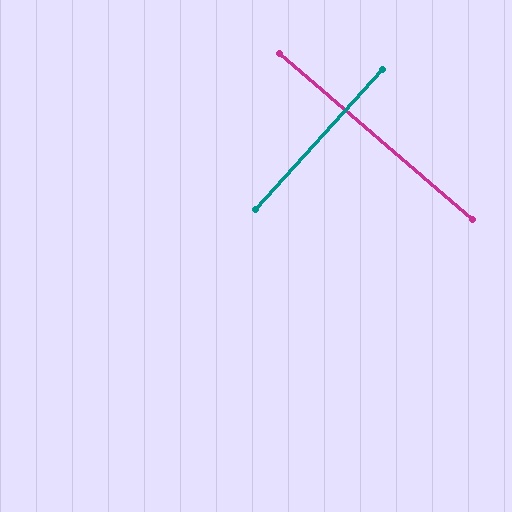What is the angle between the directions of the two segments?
Approximately 88 degrees.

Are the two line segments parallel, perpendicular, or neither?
Perpendicular — they meet at approximately 88°.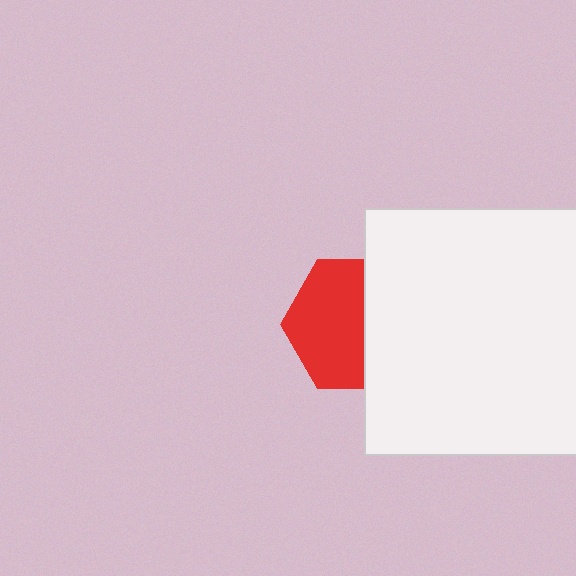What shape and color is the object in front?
The object in front is a white rectangle.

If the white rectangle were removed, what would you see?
You would see the complete red hexagon.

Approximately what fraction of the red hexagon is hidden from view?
Roughly 42% of the red hexagon is hidden behind the white rectangle.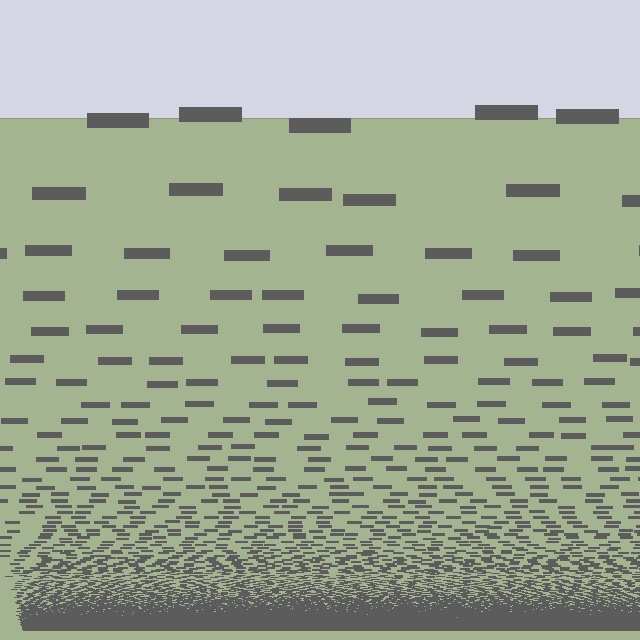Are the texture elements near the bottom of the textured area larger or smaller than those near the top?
Smaller. The gradient is inverted — elements near the bottom are smaller and denser.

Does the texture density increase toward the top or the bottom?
Density increases toward the bottom.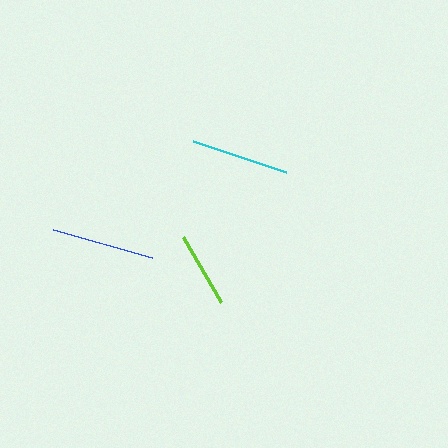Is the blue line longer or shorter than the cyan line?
The blue line is longer than the cyan line.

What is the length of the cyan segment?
The cyan segment is approximately 98 pixels long.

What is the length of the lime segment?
The lime segment is approximately 75 pixels long.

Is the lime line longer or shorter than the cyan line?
The cyan line is longer than the lime line.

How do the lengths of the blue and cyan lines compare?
The blue and cyan lines are approximately the same length.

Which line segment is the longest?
The blue line is the longest at approximately 102 pixels.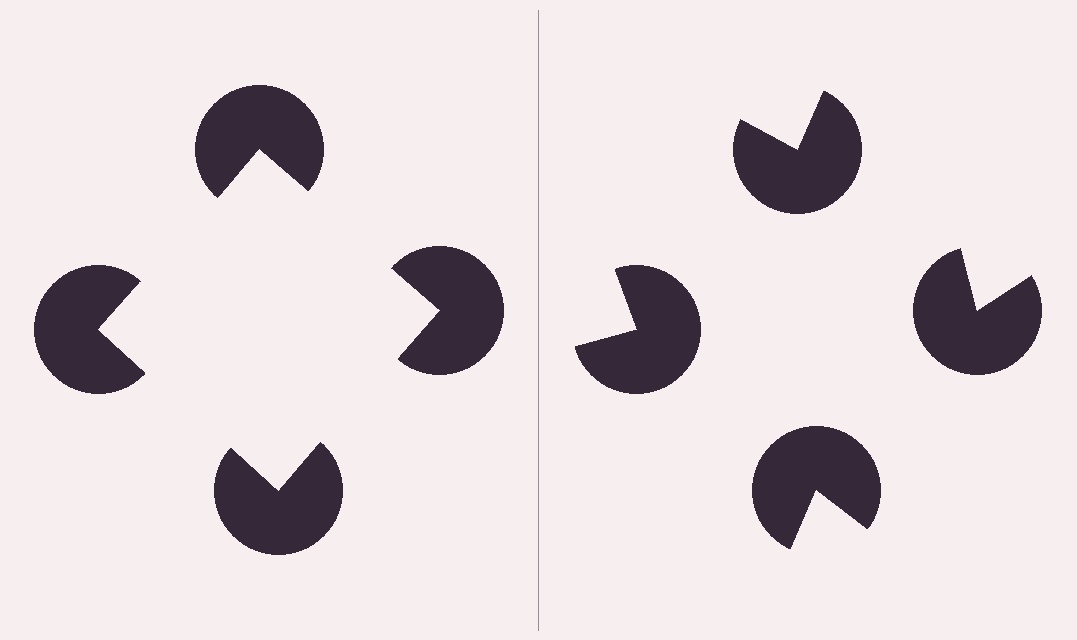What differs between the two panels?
The pac-man discs are positioned identically on both sides; only the wedge orientations differ. On the left they align to a square; on the right they are misaligned.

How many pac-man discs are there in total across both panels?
8 — 4 on each side.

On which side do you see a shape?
An illusory square appears on the left side. On the right side the wedge cuts are rotated, so no coherent shape forms.